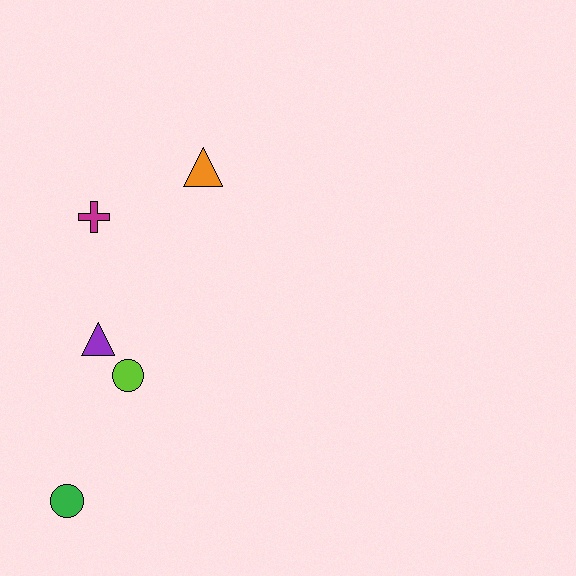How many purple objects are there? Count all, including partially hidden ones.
There is 1 purple object.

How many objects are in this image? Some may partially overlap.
There are 5 objects.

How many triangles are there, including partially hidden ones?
There are 2 triangles.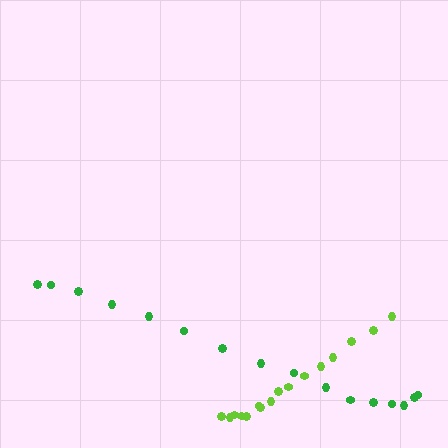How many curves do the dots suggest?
There are 2 distinct paths.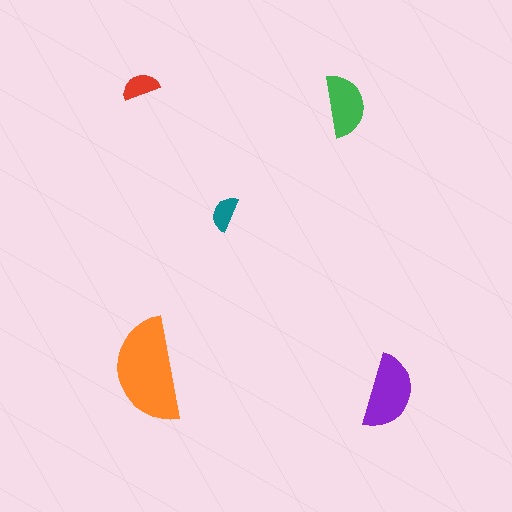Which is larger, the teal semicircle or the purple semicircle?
The purple one.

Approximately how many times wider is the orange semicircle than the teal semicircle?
About 3 times wider.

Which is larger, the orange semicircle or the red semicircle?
The orange one.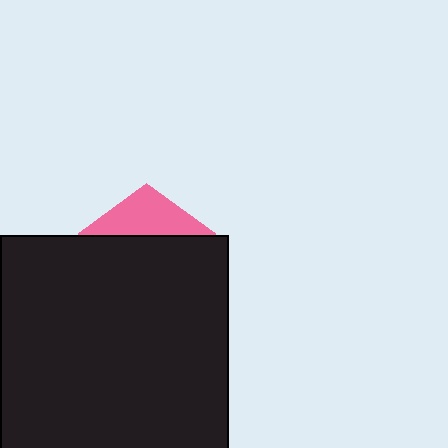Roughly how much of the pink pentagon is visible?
A small part of it is visible (roughly 30%).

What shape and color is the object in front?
The object in front is a black square.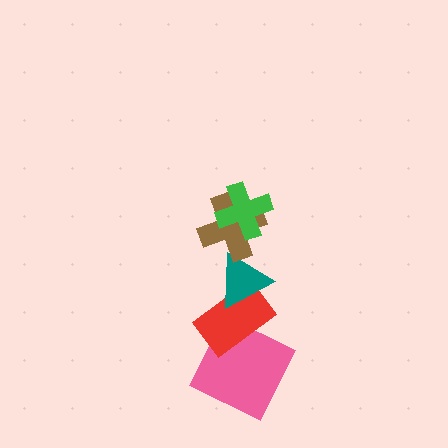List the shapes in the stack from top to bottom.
From top to bottom: the green cross, the brown cross, the teal triangle, the red rectangle, the pink square.